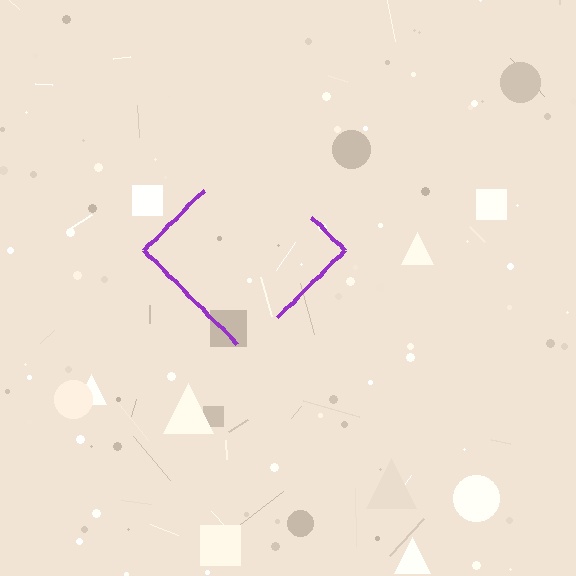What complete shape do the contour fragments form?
The contour fragments form a diamond.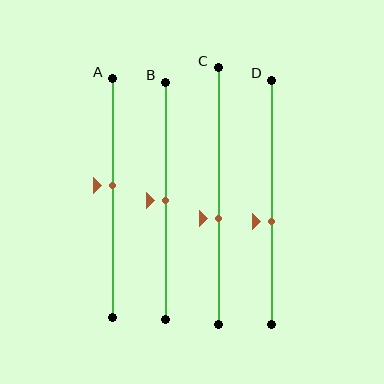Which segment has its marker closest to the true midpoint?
Segment B has its marker closest to the true midpoint.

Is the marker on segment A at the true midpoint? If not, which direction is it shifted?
No, the marker on segment A is shifted upward by about 5% of the segment length.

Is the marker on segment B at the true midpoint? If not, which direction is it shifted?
Yes, the marker on segment B is at the true midpoint.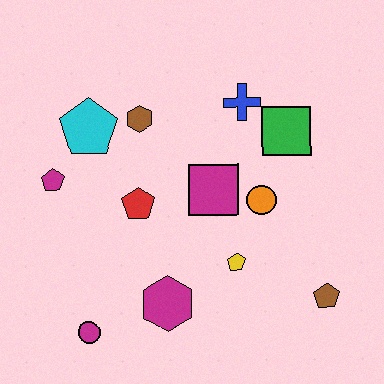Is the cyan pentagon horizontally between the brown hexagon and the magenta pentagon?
Yes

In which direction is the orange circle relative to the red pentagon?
The orange circle is to the right of the red pentagon.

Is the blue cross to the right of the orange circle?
No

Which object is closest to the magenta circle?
The magenta hexagon is closest to the magenta circle.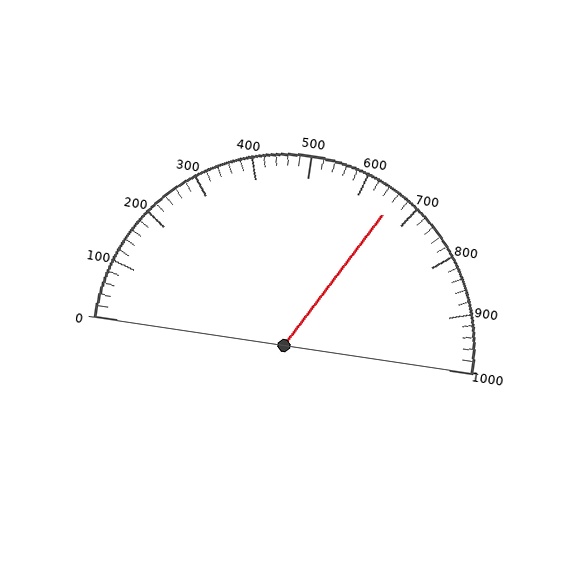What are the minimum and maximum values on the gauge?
The gauge ranges from 0 to 1000.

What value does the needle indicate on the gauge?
The needle indicates approximately 660.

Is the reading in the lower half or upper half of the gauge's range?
The reading is in the upper half of the range (0 to 1000).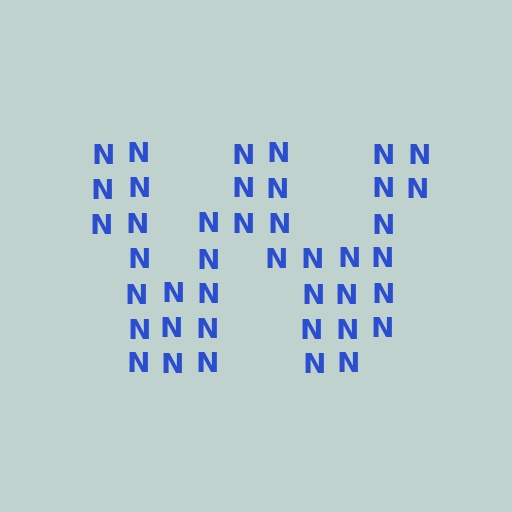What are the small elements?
The small elements are letter N's.